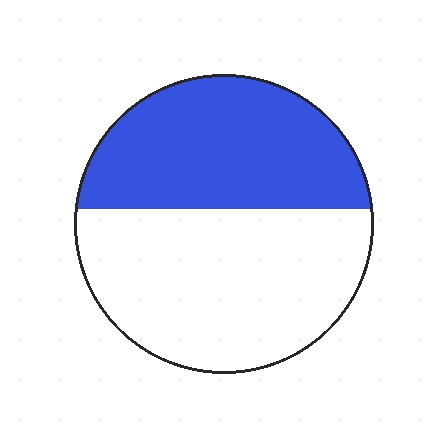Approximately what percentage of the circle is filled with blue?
Approximately 45%.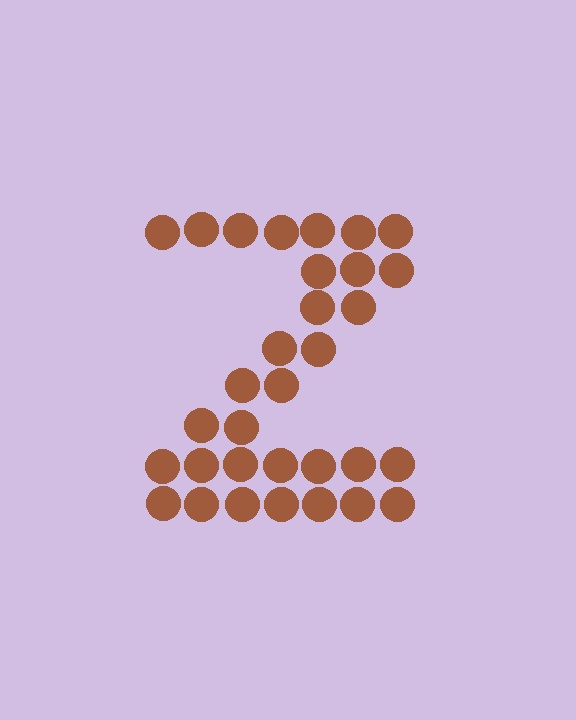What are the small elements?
The small elements are circles.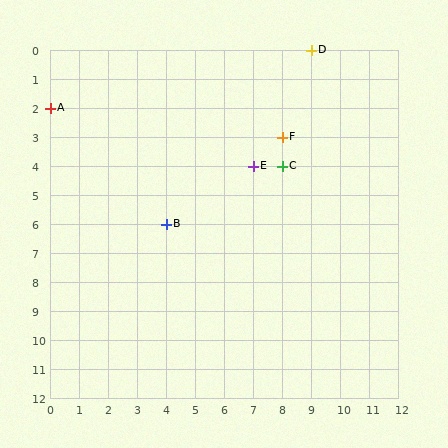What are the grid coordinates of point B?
Point B is at grid coordinates (4, 6).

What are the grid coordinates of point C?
Point C is at grid coordinates (8, 4).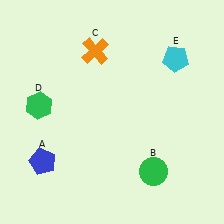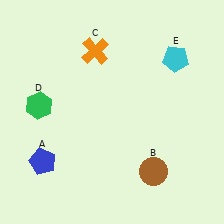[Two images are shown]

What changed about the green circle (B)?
In Image 1, B is green. In Image 2, it changed to brown.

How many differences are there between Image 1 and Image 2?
There is 1 difference between the two images.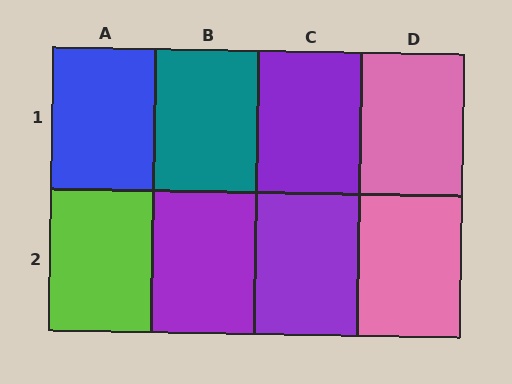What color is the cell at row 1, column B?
Teal.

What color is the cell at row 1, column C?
Purple.